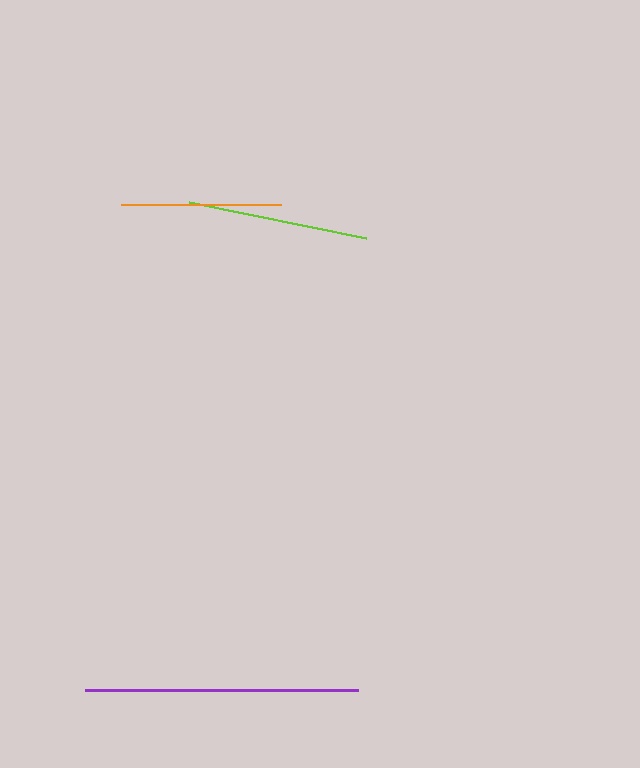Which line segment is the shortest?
The orange line is the shortest at approximately 160 pixels.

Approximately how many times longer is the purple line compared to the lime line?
The purple line is approximately 1.5 times the length of the lime line.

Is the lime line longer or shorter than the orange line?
The lime line is longer than the orange line.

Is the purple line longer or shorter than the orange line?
The purple line is longer than the orange line.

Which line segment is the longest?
The purple line is the longest at approximately 273 pixels.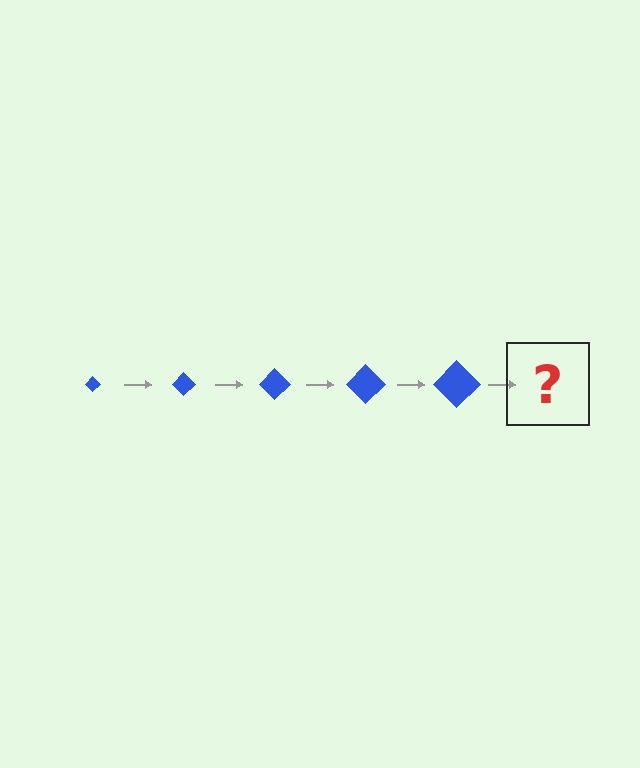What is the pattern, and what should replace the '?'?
The pattern is that the diamond gets progressively larger each step. The '?' should be a blue diamond, larger than the previous one.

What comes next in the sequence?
The next element should be a blue diamond, larger than the previous one.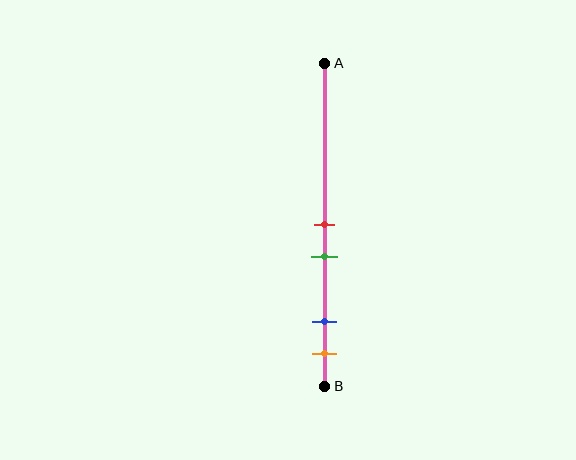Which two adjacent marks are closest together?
The red and green marks are the closest adjacent pair.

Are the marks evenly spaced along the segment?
No, the marks are not evenly spaced.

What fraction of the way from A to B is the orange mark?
The orange mark is approximately 90% (0.9) of the way from A to B.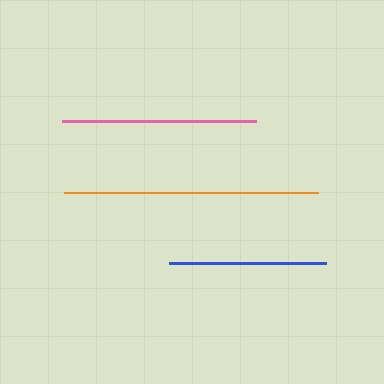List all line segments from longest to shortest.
From longest to shortest: orange, pink, blue.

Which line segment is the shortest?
The blue line is the shortest at approximately 156 pixels.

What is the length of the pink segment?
The pink segment is approximately 195 pixels long.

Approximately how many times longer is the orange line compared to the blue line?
The orange line is approximately 1.6 times the length of the blue line.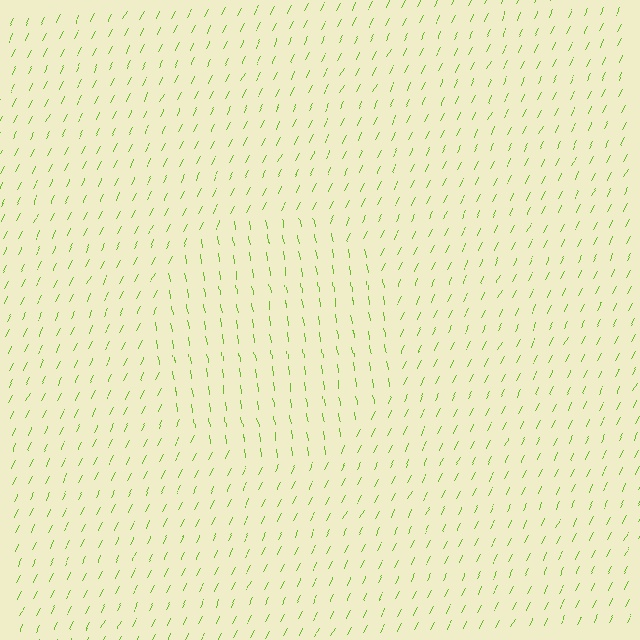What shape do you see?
I see a circle.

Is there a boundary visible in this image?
Yes, there is a texture boundary formed by a change in line orientation.